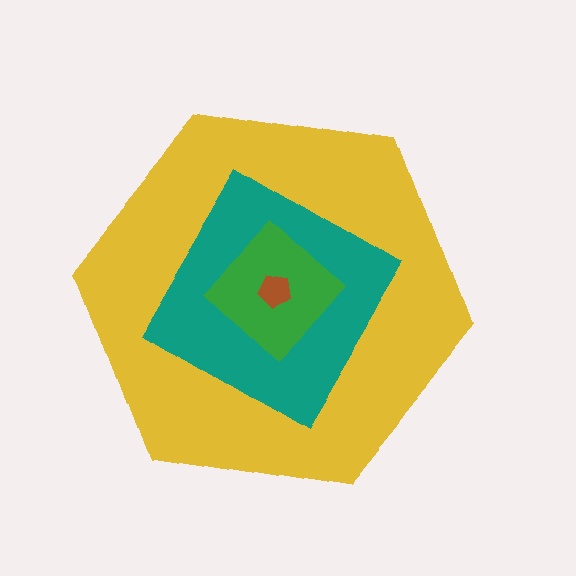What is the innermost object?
The brown pentagon.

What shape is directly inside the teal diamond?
The green diamond.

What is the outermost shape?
The yellow hexagon.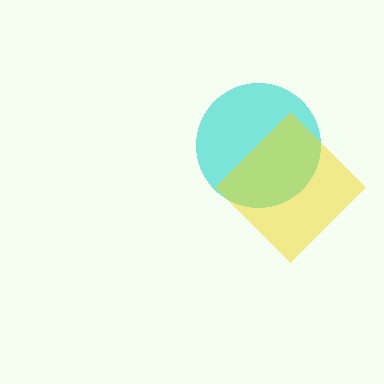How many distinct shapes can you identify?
There are 2 distinct shapes: a cyan circle, a yellow diamond.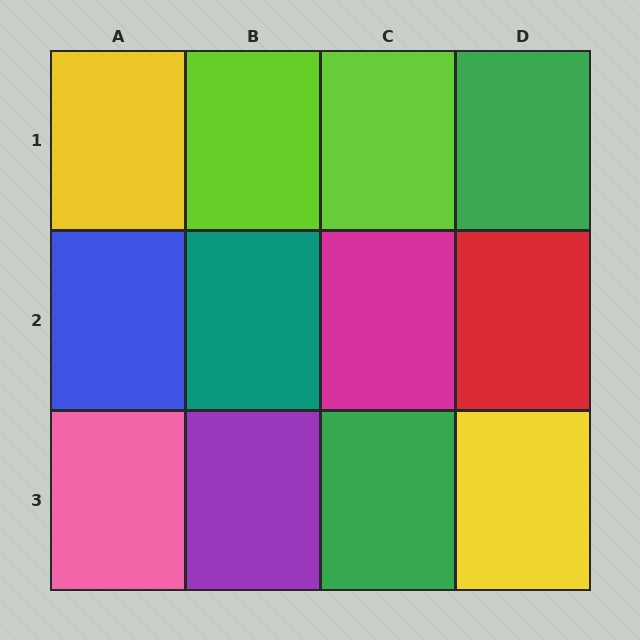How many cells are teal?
1 cell is teal.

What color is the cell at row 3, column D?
Yellow.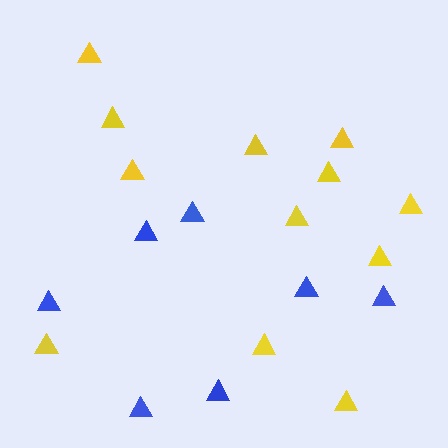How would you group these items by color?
There are 2 groups: one group of blue triangles (7) and one group of yellow triangles (12).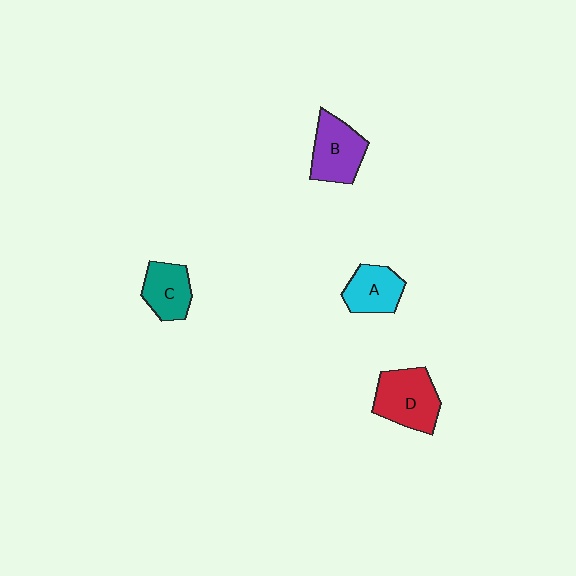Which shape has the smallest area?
Shape A (cyan).